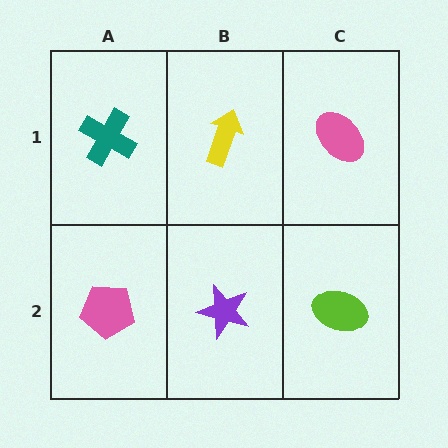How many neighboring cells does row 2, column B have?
3.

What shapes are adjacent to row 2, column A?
A teal cross (row 1, column A), a purple star (row 2, column B).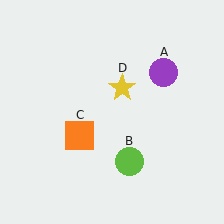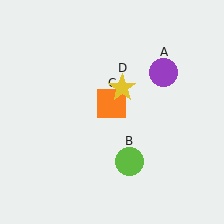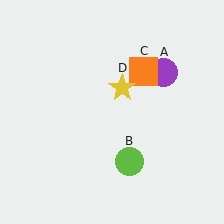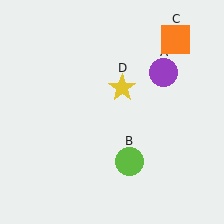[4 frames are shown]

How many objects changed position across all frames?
1 object changed position: orange square (object C).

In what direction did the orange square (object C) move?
The orange square (object C) moved up and to the right.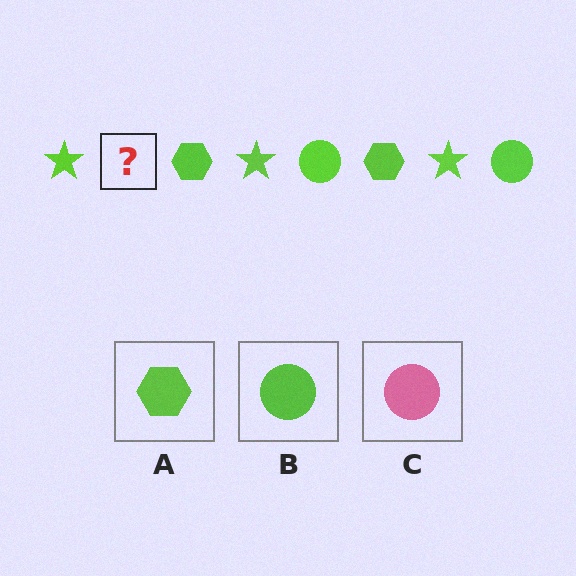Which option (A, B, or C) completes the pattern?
B.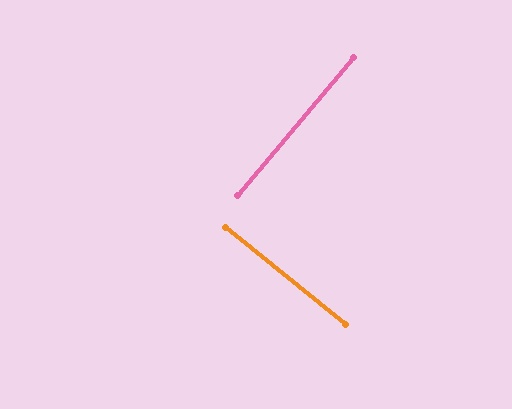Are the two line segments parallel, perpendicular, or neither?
Perpendicular — they meet at approximately 89°.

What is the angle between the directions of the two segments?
Approximately 89 degrees.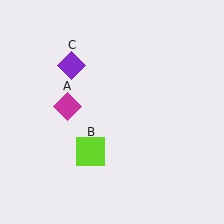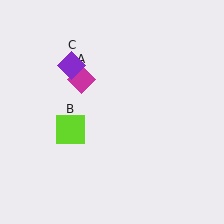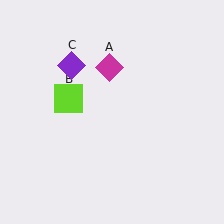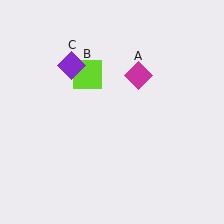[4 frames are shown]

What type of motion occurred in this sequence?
The magenta diamond (object A), lime square (object B) rotated clockwise around the center of the scene.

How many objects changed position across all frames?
2 objects changed position: magenta diamond (object A), lime square (object B).